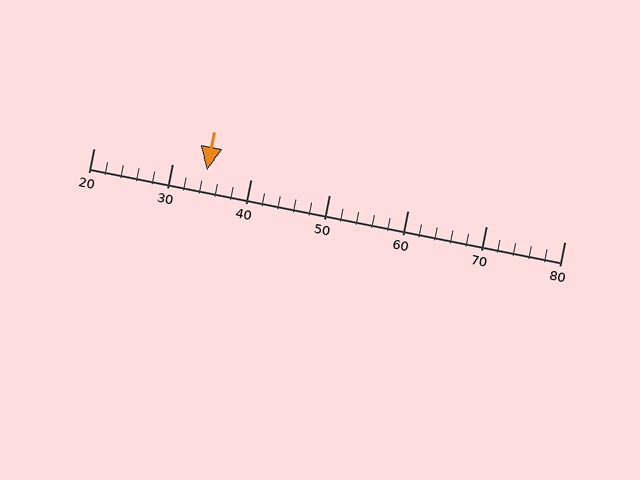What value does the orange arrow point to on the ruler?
The orange arrow points to approximately 34.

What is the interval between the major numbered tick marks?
The major tick marks are spaced 10 units apart.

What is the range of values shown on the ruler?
The ruler shows values from 20 to 80.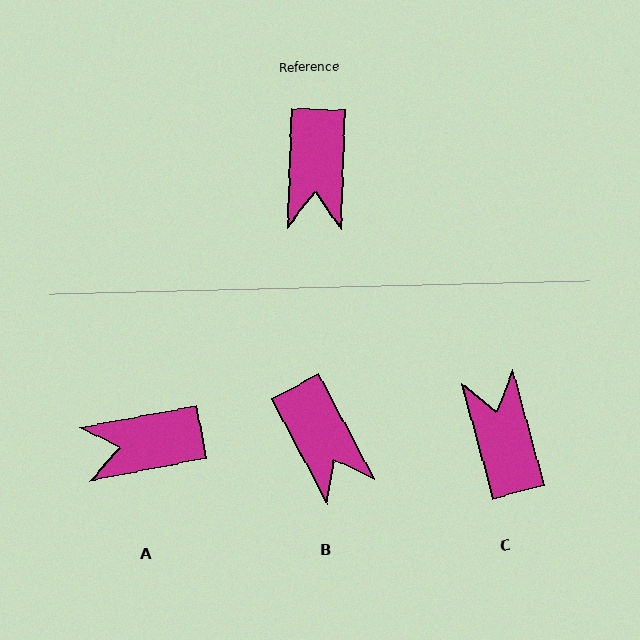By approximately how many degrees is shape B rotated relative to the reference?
Approximately 30 degrees counter-clockwise.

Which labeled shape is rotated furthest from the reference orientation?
C, about 163 degrees away.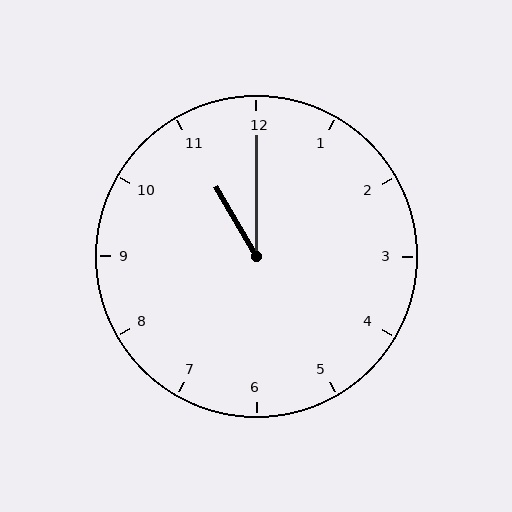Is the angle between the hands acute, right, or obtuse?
It is acute.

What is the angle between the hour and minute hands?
Approximately 30 degrees.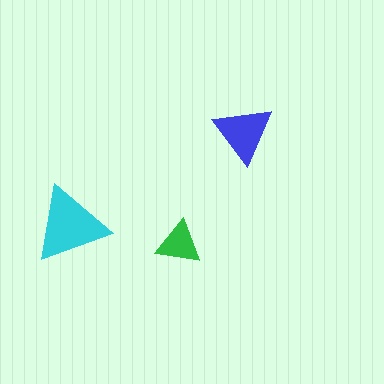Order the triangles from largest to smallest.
the cyan one, the blue one, the green one.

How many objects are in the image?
There are 3 objects in the image.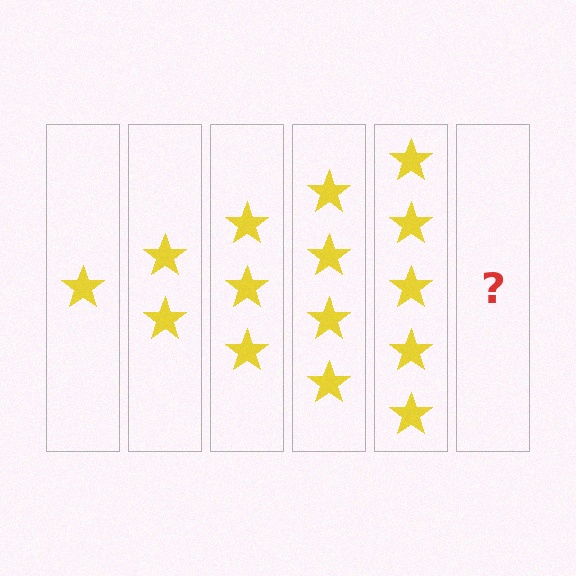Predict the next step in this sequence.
The next step is 6 stars.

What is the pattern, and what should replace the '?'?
The pattern is that each step adds one more star. The '?' should be 6 stars.